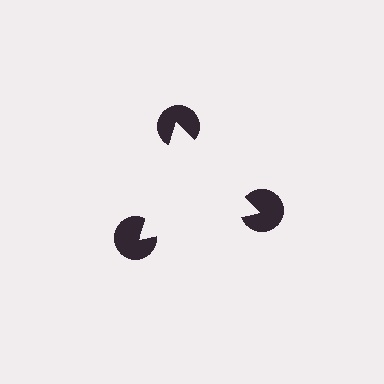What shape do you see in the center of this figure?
An illusory triangle — its edges are inferred from the aligned wedge cuts in the pac-man discs, not physically drawn.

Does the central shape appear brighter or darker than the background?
It typically appears slightly brighter than the background, even though no actual brightness change is drawn.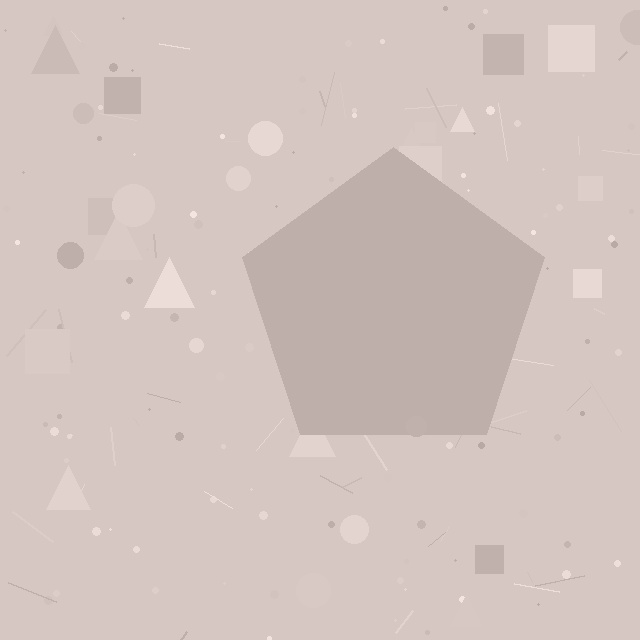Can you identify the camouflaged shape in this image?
The camouflaged shape is a pentagon.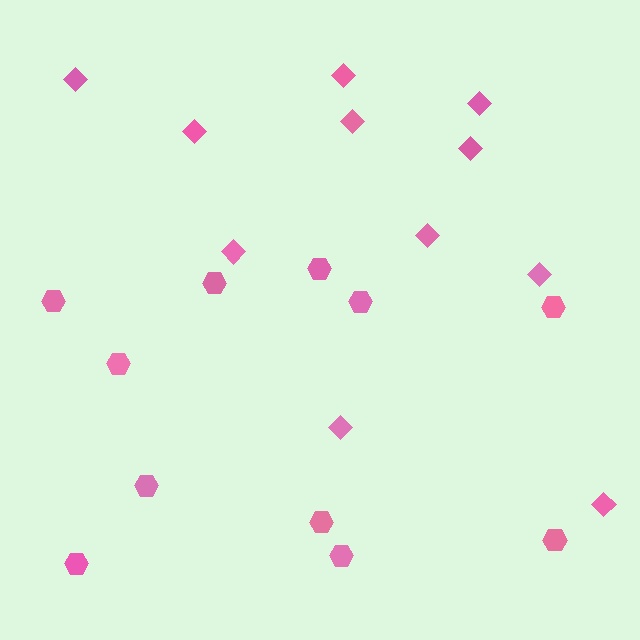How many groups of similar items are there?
There are 2 groups: one group of hexagons (11) and one group of diamonds (11).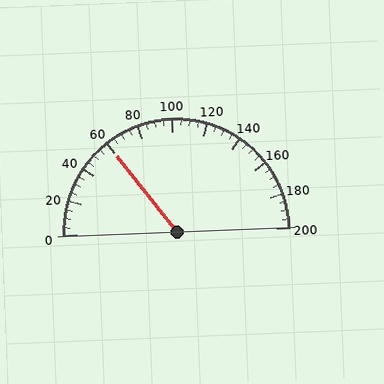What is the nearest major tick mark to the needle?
The nearest major tick mark is 60.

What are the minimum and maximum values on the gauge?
The gauge ranges from 0 to 200.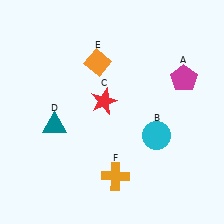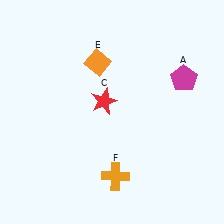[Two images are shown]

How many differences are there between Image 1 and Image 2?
There are 2 differences between the two images.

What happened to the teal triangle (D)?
The teal triangle (D) was removed in Image 2. It was in the bottom-left area of Image 1.